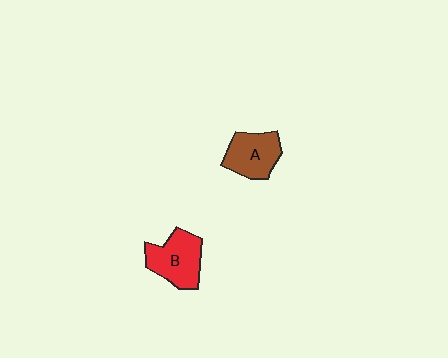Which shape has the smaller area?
Shape A (brown).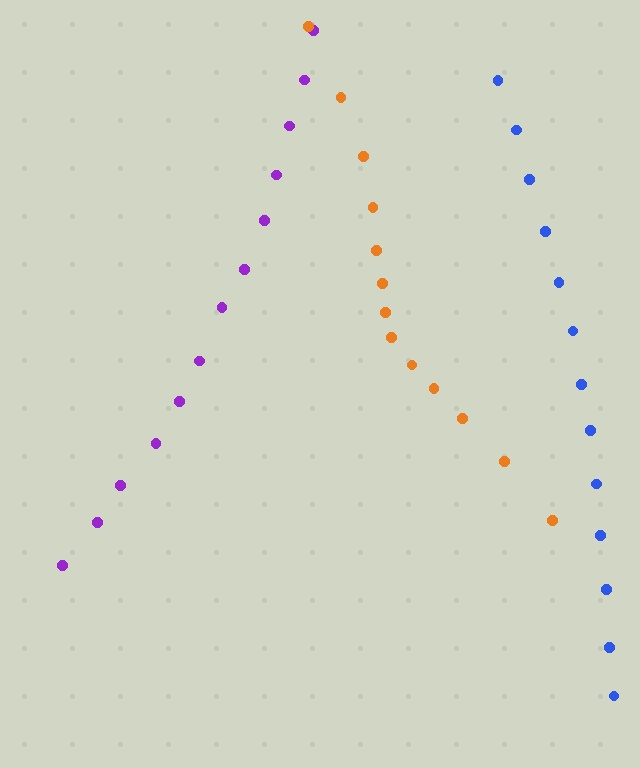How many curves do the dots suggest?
There are 3 distinct paths.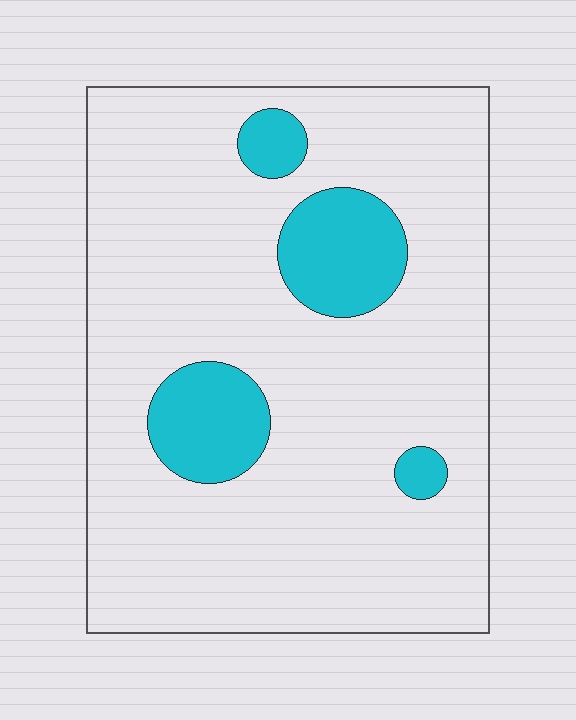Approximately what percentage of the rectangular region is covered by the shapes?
Approximately 15%.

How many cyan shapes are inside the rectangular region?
4.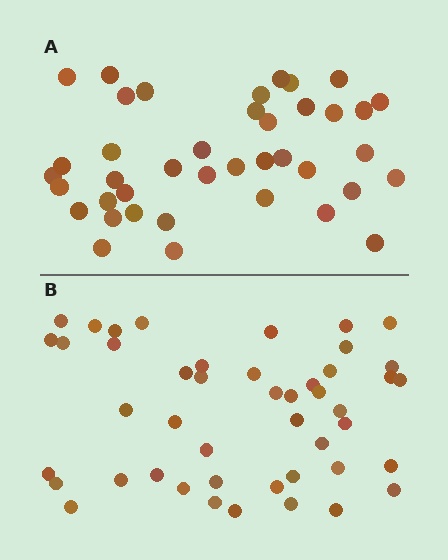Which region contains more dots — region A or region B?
Region B (the bottom region) has more dots.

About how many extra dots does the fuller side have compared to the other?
Region B has about 6 more dots than region A.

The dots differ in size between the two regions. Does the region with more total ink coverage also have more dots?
No. Region A has more total ink coverage because its dots are larger, but region B actually contains more individual dots. Total area can be misleading — the number of items is what matters here.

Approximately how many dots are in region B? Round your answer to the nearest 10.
About 50 dots. (The exact count is 46, which rounds to 50.)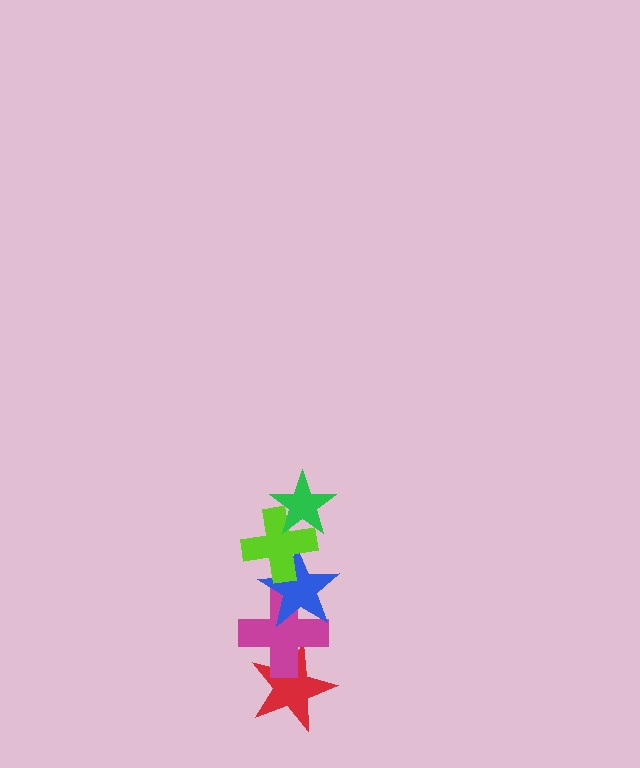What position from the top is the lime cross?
The lime cross is 2nd from the top.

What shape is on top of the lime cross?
The green star is on top of the lime cross.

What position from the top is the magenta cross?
The magenta cross is 4th from the top.